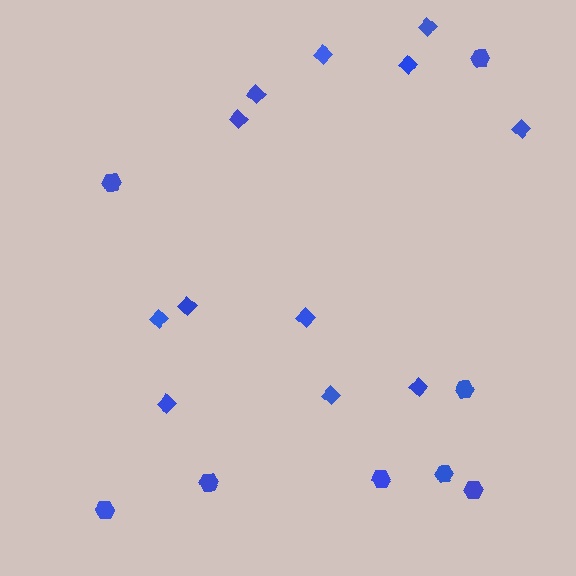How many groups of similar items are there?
There are 2 groups: one group of diamonds (12) and one group of hexagons (8).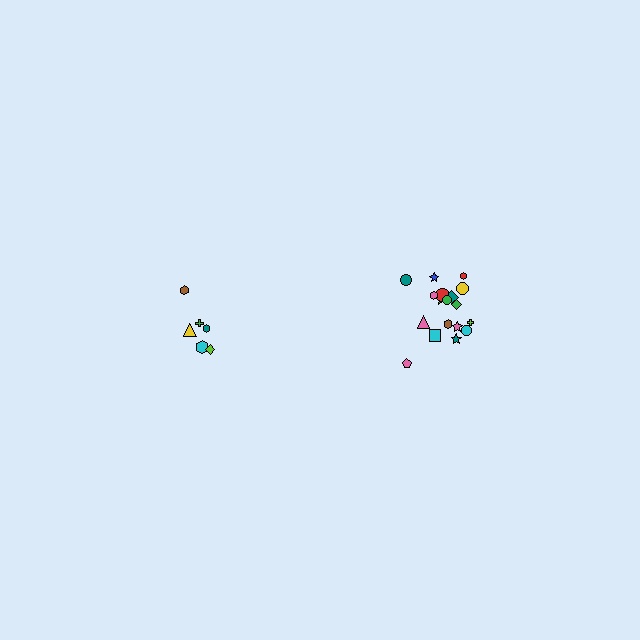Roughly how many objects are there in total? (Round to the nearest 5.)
Roughly 25 objects in total.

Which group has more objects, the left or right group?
The right group.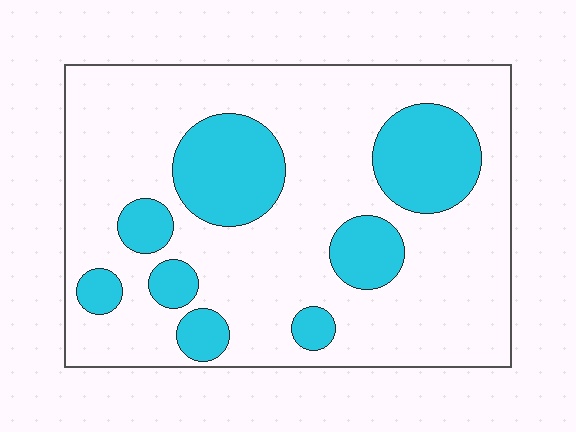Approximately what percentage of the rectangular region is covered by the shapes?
Approximately 25%.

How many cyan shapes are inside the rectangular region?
8.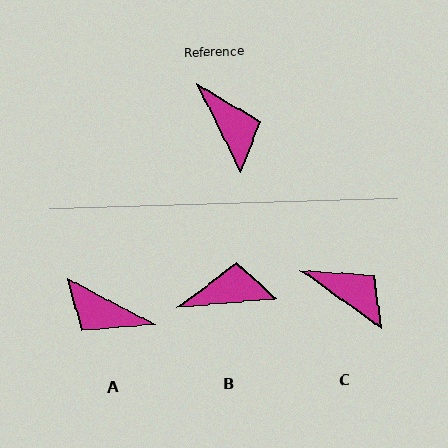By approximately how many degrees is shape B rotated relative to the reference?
Approximately 68 degrees counter-clockwise.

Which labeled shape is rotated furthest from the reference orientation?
A, about 144 degrees away.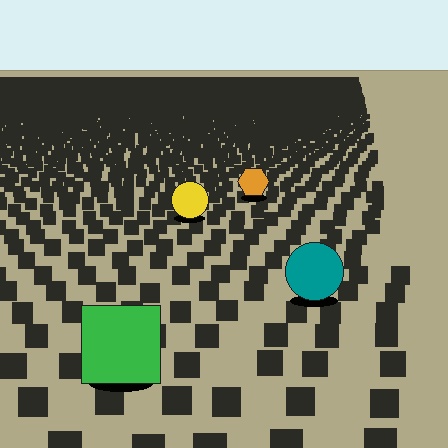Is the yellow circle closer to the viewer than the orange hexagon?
Yes. The yellow circle is closer — you can tell from the texture gradient: the ground texture is coarser near it.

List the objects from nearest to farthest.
From nearest to farthest: the green square, the teal circle, the yellow circle, the orange hexagon.